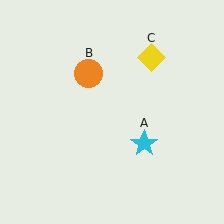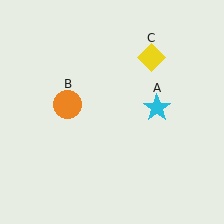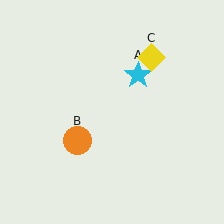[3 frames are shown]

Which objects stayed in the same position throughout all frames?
Yellow diamond (object C) remained stationary.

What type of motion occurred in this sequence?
The cyan star (object A), orange circle (object B) rotated counterclockwise around the center of the scene.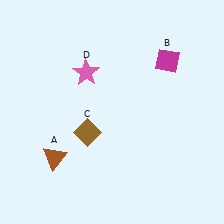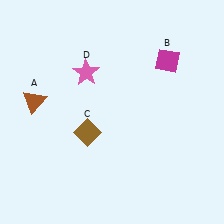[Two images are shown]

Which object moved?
The brown triangle (A) moved up.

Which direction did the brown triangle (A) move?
The brown triangle (A) moved up.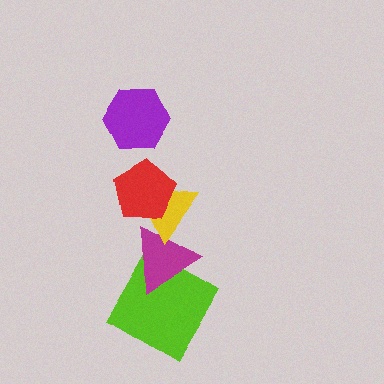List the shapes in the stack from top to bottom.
From top to bottom: the purple hexagon, the red pentagon, the yellow triangle, the magenta triangle, the lime diamond.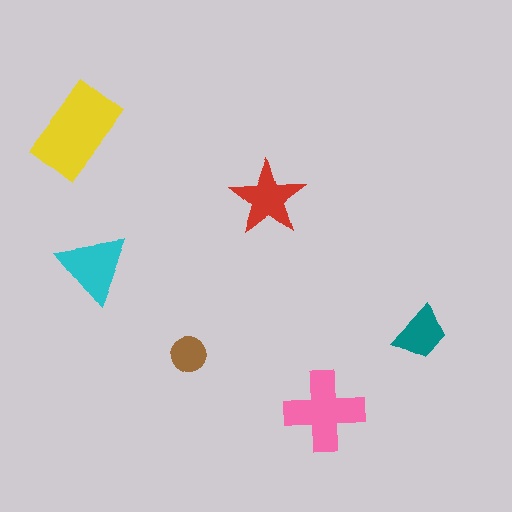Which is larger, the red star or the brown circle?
The red star.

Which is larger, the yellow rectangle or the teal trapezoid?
The yellow rectangle.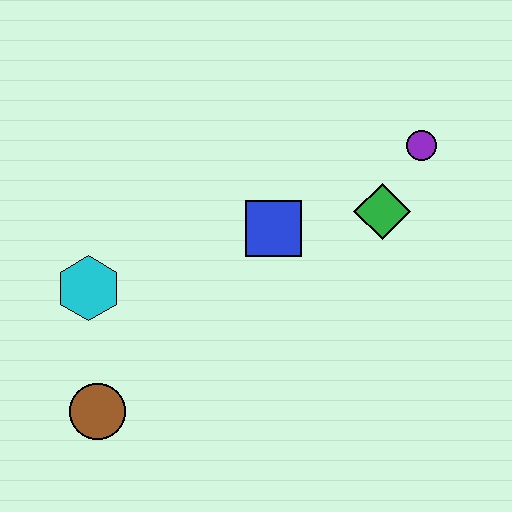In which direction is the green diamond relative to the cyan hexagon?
The green diamond is to the right of the cyan hexagon.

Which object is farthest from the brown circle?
The purple circle is farthest from the brown circle.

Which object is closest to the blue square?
The green diamond is closest to the blue square.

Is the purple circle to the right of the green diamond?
Yes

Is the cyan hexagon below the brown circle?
No